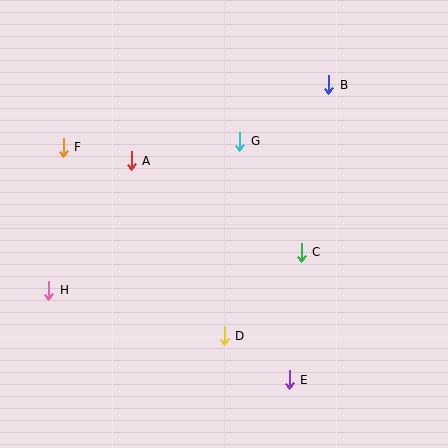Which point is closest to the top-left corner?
Point F is closest to the top-left corner.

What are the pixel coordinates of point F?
Point F is at (63, 147).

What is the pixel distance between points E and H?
The distance between E and H is 257 pixels.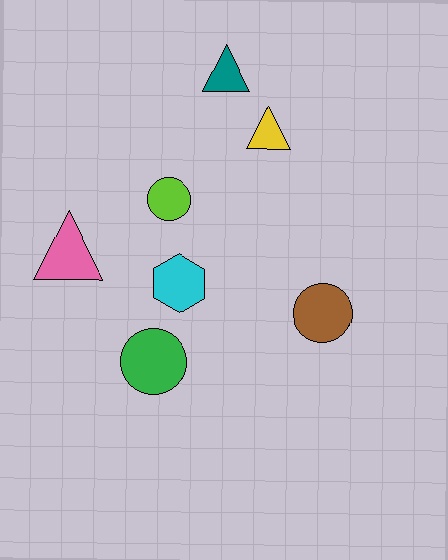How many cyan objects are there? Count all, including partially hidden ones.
There is 1 cyan object.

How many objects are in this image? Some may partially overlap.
There are 7 objects.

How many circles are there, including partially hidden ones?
There are 3 circles.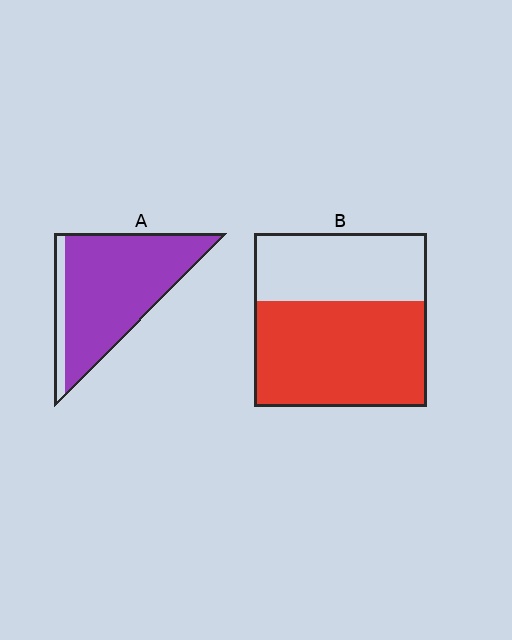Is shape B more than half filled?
Yes.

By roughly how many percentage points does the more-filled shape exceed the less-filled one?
By roughly 25 percentage points (A over B).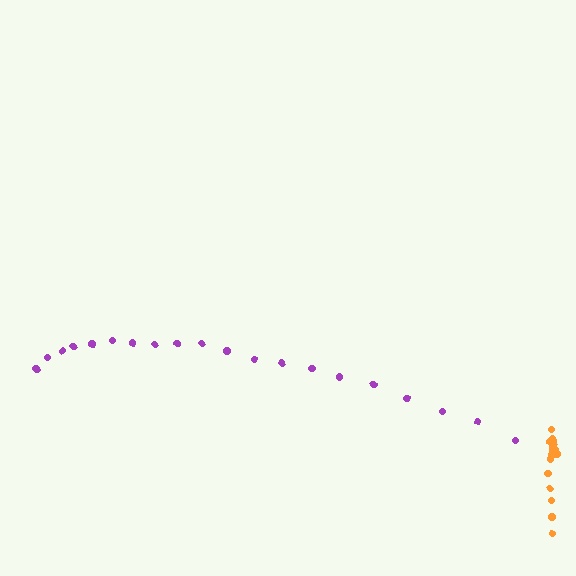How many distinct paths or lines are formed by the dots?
There are 2 distinct paths.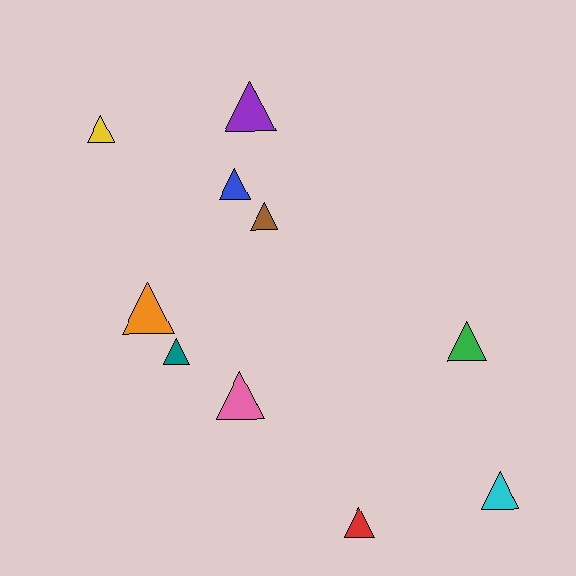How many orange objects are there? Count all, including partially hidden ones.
There is 1 orange object.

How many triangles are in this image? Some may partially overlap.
There are 10 triangles.